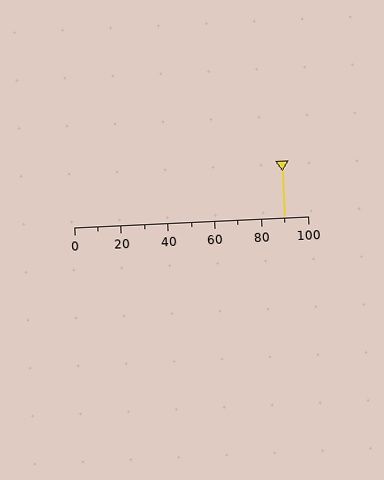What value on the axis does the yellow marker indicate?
The marker indicates approximately 90.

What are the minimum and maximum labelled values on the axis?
The axis runs from 0 to 100.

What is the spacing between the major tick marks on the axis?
The major ticks are spaced 20 apart.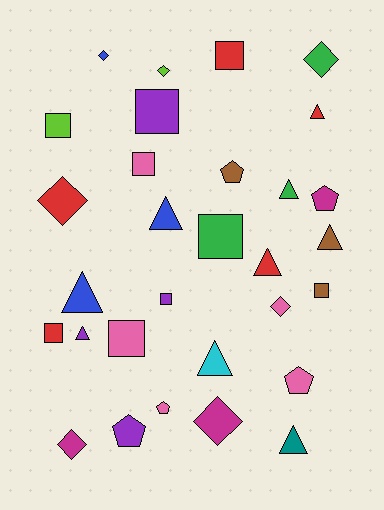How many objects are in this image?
There are 30 objects.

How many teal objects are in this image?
There is 1 teal object.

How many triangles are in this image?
There are 9 triangles.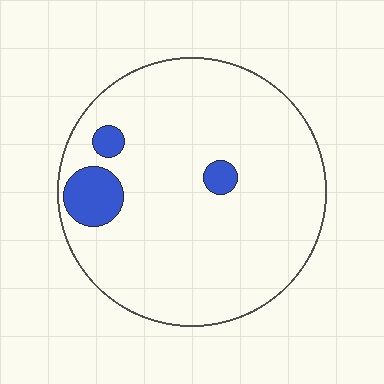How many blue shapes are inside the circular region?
3.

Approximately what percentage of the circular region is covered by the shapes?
Approximately 10%.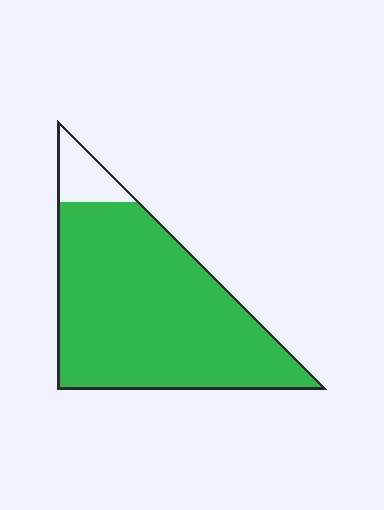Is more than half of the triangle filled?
Yes.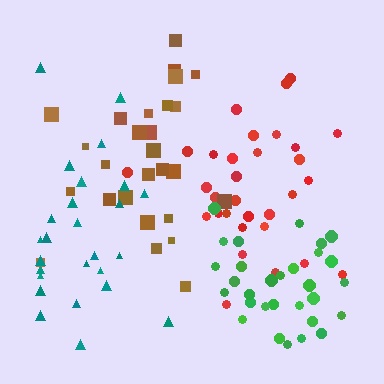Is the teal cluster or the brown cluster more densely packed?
Brown.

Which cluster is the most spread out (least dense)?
Teal.